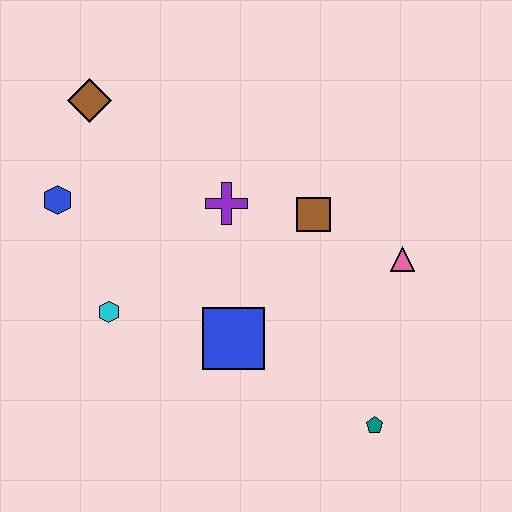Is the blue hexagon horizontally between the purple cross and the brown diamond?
No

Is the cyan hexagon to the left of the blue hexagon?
No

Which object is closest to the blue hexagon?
The brown diamond is closest to the blue hexagon.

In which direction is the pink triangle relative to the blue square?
The pink triangle is to the right of the blue square.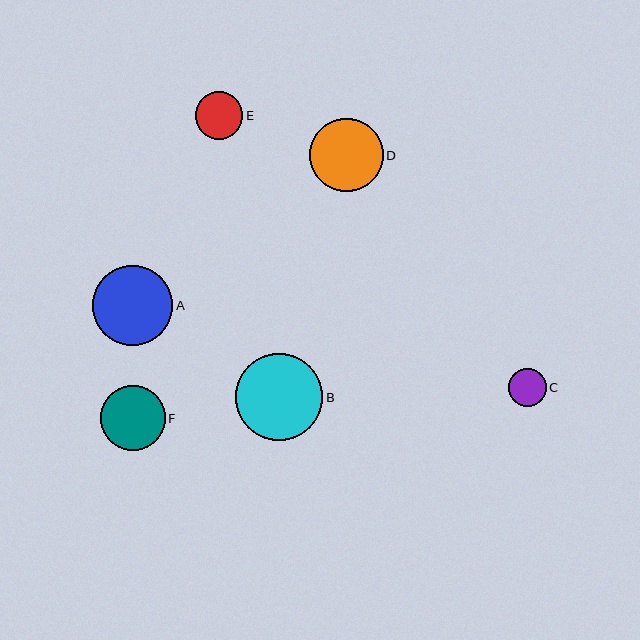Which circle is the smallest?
Circle C is the smallest with a size of approximately 38 pixels.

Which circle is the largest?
Circle B is the largest with a size of approximately 87 pixels.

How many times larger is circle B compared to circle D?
Circle B is approximately 1.2 times the size of circle D.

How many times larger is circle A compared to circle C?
Circle A is approximately 2.1 times the size of circle C.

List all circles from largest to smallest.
From largest to smallest: B, A, D, F, E, C.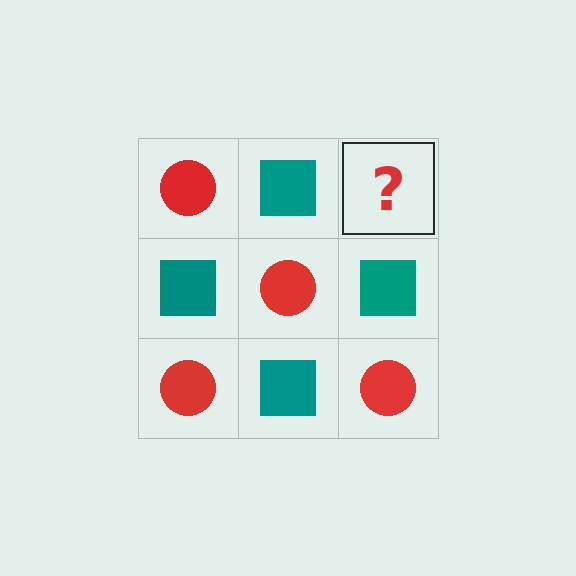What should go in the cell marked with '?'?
The missing cell should contain a red circle.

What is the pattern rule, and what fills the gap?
The rule is that it alternates red circle and teal square in a checkerboard pattern. The gap should be filled with a red circle.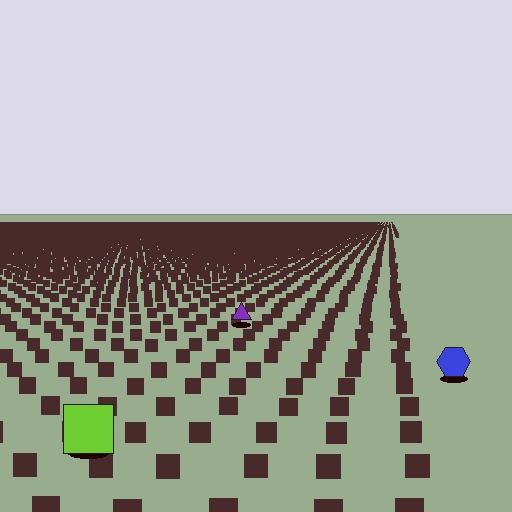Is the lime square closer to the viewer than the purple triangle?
Yes. The lime square is closer — you can tell from the texture gradient: the ground texture is coarser near it.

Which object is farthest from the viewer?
The purple triangle is farthest from the viewer. It appears smaller and the ground texture around it is denser.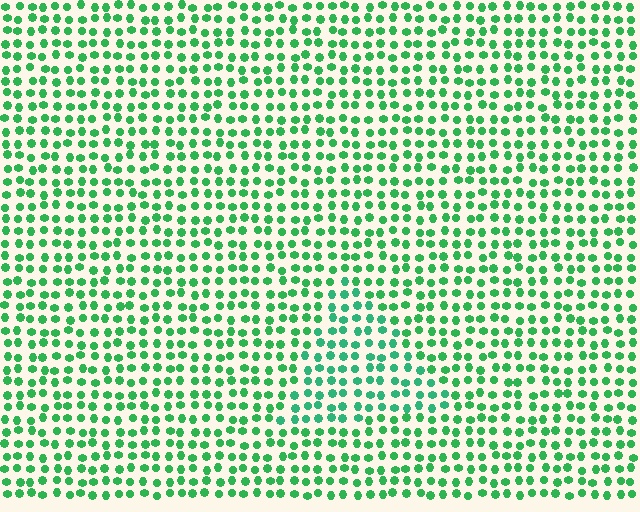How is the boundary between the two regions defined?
The boundary is defined purely by a slight shift in hue (about 18 degrees). Spacing, size, and orientation are identical on both sides.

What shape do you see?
I see a triangle.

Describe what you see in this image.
The image is filled with small green elements in a uniform arrangement. A triangle-shaped region is visible where the elements are tinted to a slightly different hue, forming a subtle color boundary.